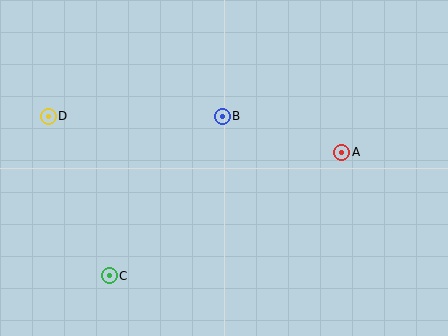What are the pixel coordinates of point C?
Point C is at (109, 276).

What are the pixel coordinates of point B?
Point B is at (222, 116).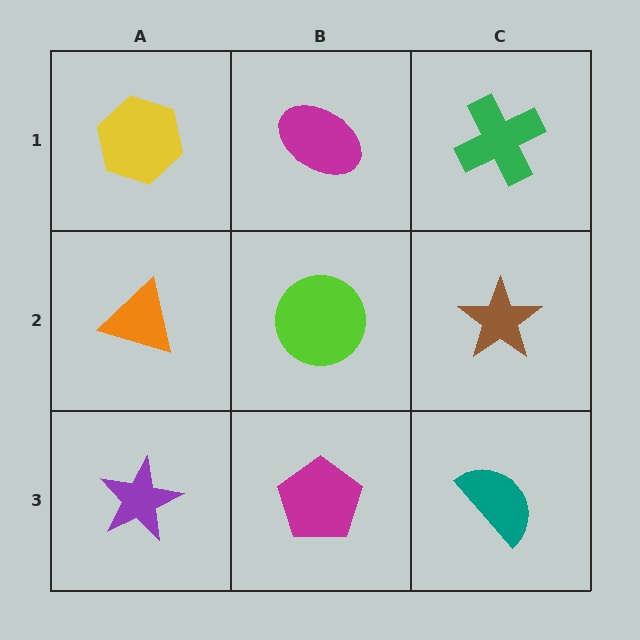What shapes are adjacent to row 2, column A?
A yellow hexagon (row 1, column A), a purple star (row 3, column A), a lime circle (row 2, column B).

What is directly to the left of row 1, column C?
A magenta ellipse.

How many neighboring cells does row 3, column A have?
2.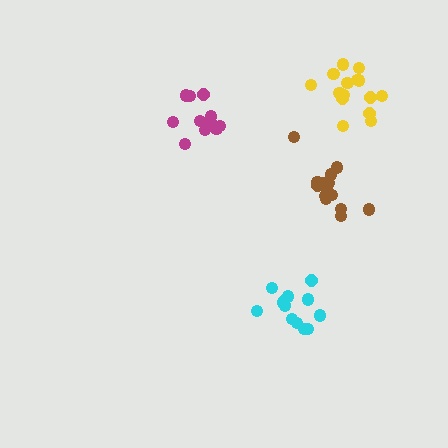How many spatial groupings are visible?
There are 4 spatial groupings.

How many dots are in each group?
Group 1: 14 dots, Group 2: 13 dots, Group 3: 12 dots, Group 4: 15 dots (54 total).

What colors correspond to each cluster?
The clusters are colored: brown, cyan, magenta, yellow.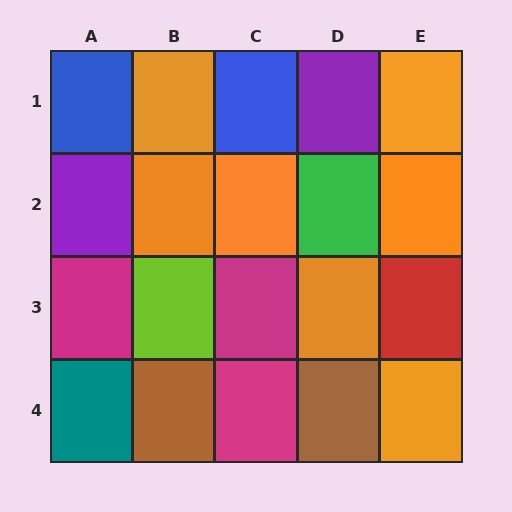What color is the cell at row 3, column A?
Magenta.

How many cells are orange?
7 cells are orange.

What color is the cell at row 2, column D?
Green.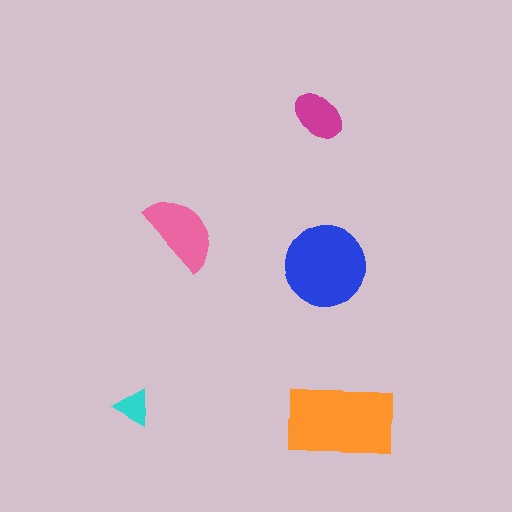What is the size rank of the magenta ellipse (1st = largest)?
4th.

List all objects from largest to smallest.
The orange rectangle, the blue circle, the pink semicircle, the magenta ellipse, the cyan triangle.